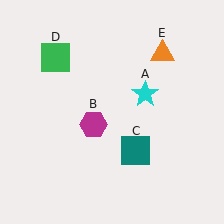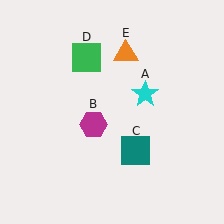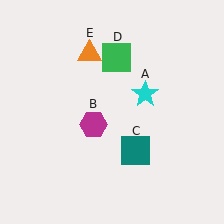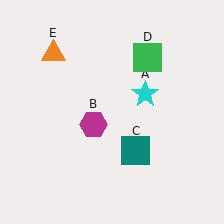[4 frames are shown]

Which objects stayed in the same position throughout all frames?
Cyan star (object A) and magenta hexagon (object B) and teal square (object C) remained stationary.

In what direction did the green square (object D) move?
The green square (object D) moved right.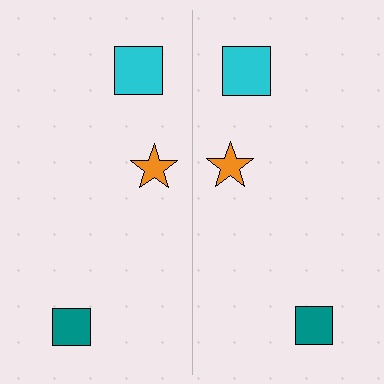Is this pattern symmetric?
Yes, this pattern has bilateral (reflection) symmetry.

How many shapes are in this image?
There are 6 shapes in this image.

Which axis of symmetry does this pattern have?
The pattern has a vertical axis of symmetry running through the center of the image.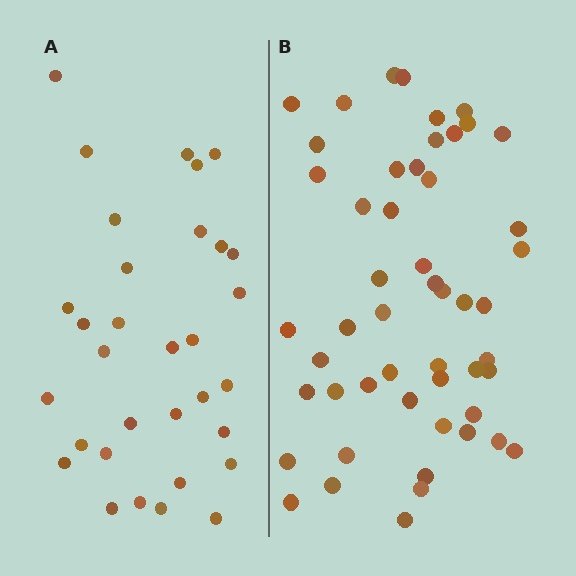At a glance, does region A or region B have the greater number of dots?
Region B (the right region) has more dots.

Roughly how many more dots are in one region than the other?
Region B has approximately 20 more dots than region A.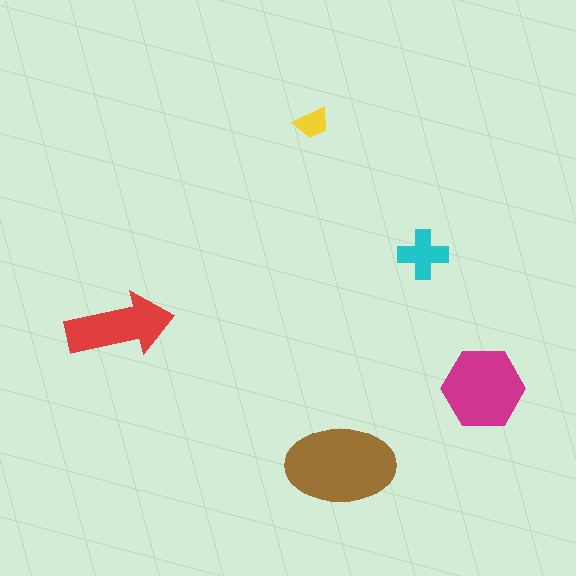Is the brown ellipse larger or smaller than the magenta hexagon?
Larger.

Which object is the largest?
The brown ellipse.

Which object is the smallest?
The yellow trapezoid.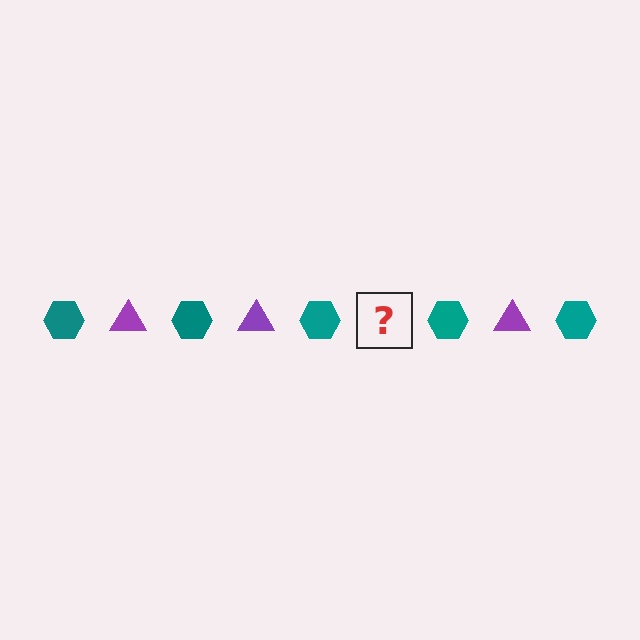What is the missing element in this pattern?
The missing element is a purple triangle.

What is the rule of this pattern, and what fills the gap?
The rule is that the pattern alternates between teal hexagon and purple triangle. The gap should be filled with a purple triangle.